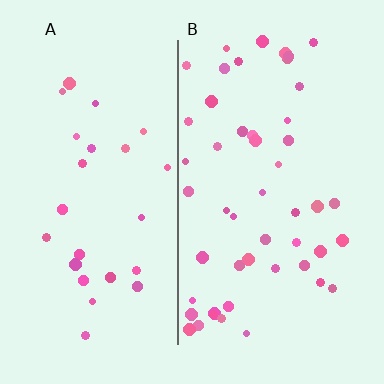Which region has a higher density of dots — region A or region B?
B (the right).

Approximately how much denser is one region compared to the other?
Approximately 1.9× — region B over region A.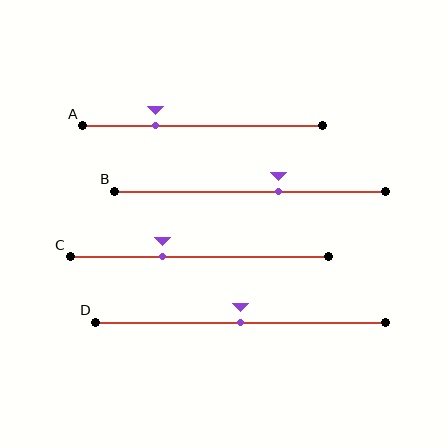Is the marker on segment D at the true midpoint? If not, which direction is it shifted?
Yes, the marker on segment D is at the true midpoint.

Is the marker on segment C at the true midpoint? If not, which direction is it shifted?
No, the marker on segment C is shifted to the left by about 14% of the segment length.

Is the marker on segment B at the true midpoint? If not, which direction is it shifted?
No, the marker on segment B is shifted to the right by about 11% of the segment length.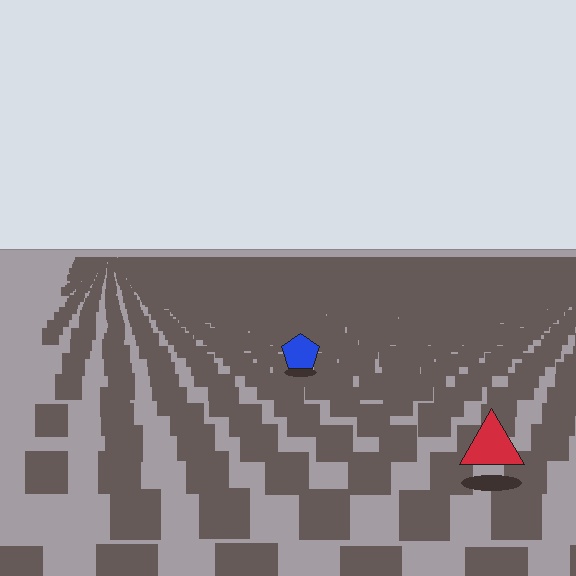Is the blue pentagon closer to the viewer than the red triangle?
No. The red triangle is closer — you can tell from the texture gradient: the ground texture is coarser near it.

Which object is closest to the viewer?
The red triangle is closest. The texture marks near it are larger and more spread out.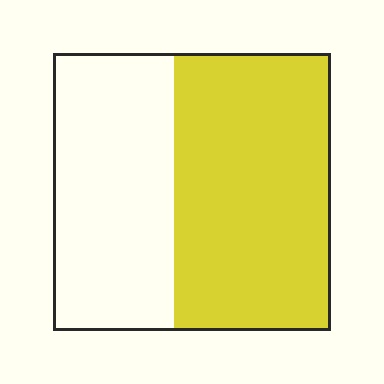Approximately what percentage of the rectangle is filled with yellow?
Approximately 55%.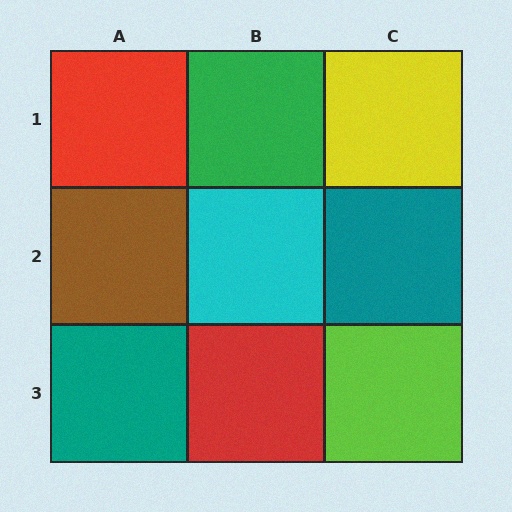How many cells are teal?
2 cells are teal.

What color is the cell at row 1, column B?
Green.